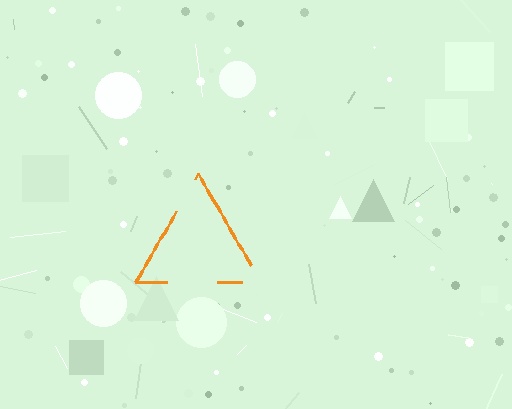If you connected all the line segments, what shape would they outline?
They would outline a triangle.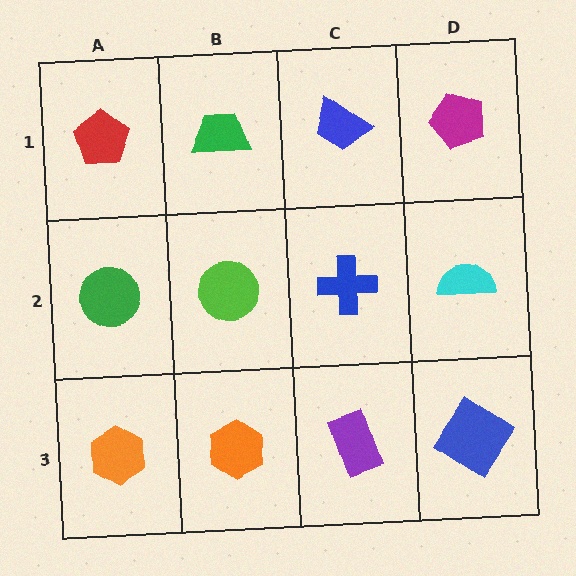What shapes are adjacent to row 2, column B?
A green trapezoid (row 1, column B), an orange hexagon (row 3, column B), a green circle (row 2, column A), a blue cross (row 2, column C).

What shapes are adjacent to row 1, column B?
A lime circle (row 2, column B), a red pentagon (row 1, column A), a blue trapezoid (row 1, column C).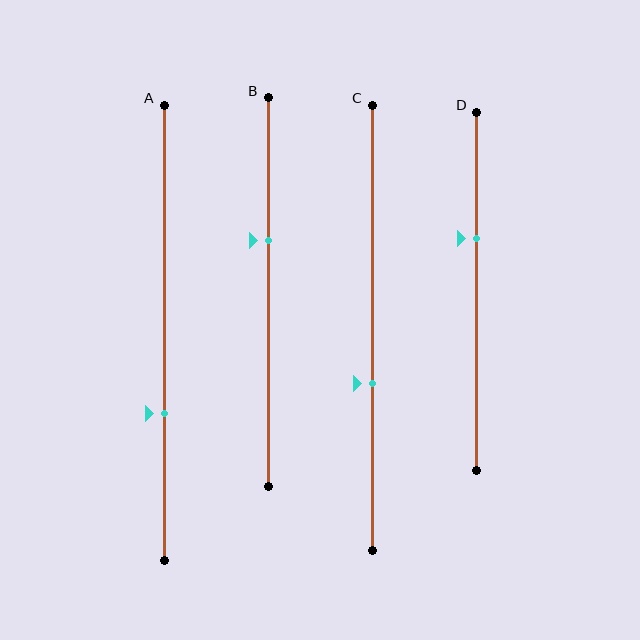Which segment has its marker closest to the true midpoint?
Segment C has its marker closest to the true midpoint.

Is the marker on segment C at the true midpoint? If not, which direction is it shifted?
No, the marker on segment C is shifted downward by about 12% of the segment length.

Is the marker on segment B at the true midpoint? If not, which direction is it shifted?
No, the marker on segment B is shifted upward by about 13% of the segment length.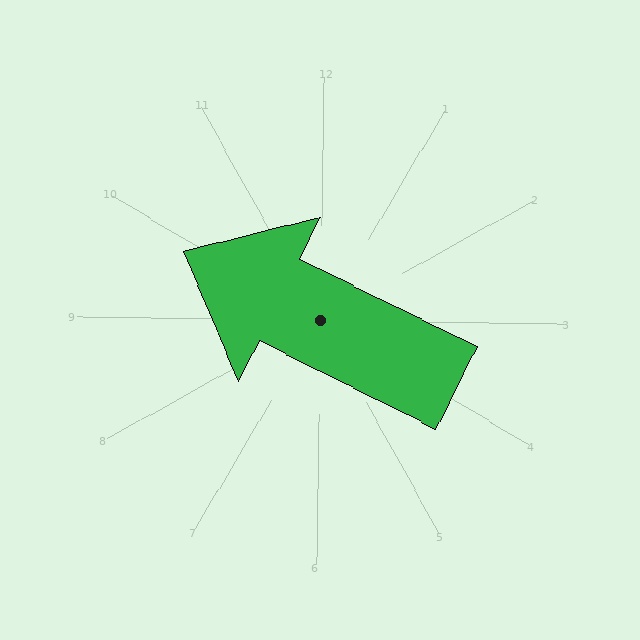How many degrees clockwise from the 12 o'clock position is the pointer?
Approximately 296 degrees.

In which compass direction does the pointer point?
Northwest.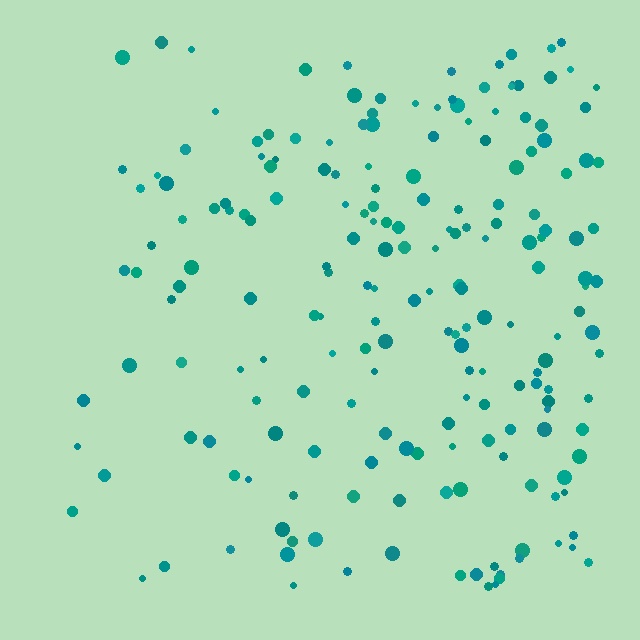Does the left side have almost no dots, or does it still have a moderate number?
Still a moderate number, just noticeably fewer than the right.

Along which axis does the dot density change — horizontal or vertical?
Horizontal.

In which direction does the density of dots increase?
From left to right, with the right side densest.